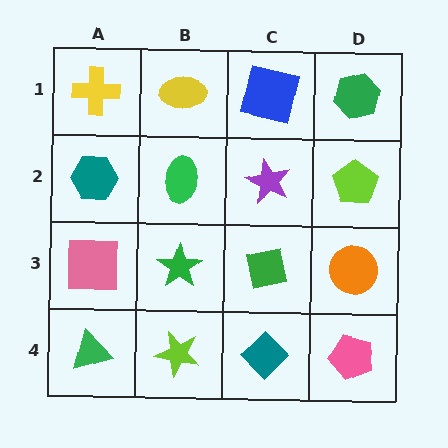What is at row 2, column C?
A purple star.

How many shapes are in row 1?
4 shapes.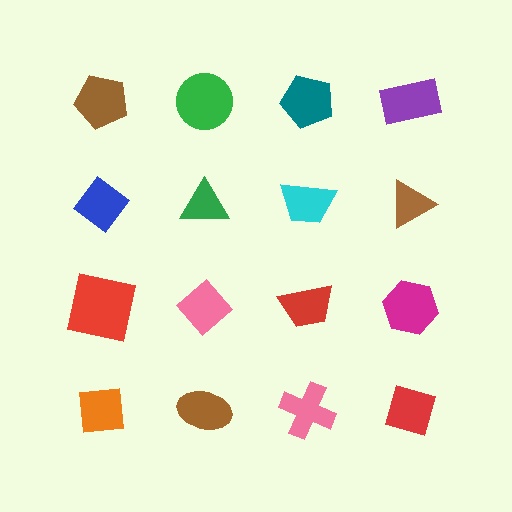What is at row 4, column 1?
An orange square.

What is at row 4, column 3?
A pink cross.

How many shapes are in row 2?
4 shapes.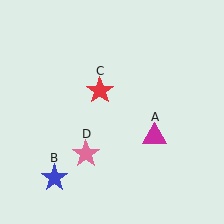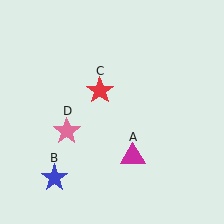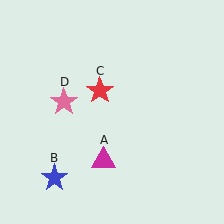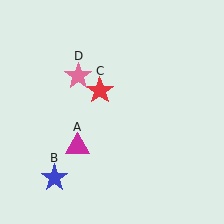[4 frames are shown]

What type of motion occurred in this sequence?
The magenta triangle (object A), pink star (object D) rotated clockwise around the center of the scene.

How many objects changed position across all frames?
2 objects changed position: magenta triangle (object A), pink star (object D).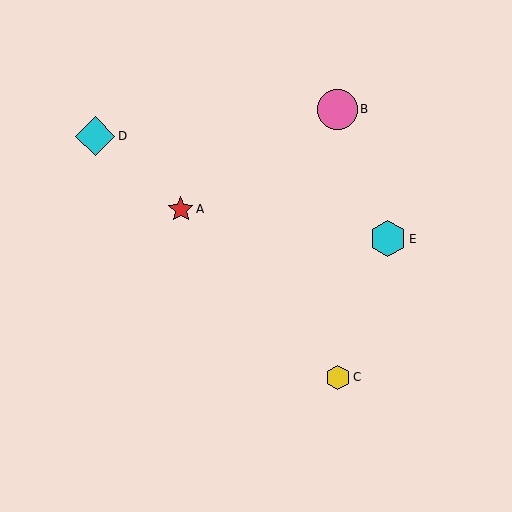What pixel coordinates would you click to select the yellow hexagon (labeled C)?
Click at (338, 377) to select the yellow hexagon C.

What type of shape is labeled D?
Shape D is a cyan diamond.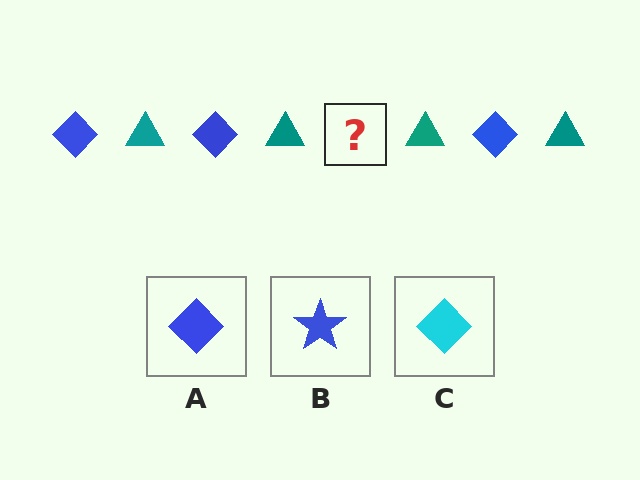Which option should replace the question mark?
Option A.